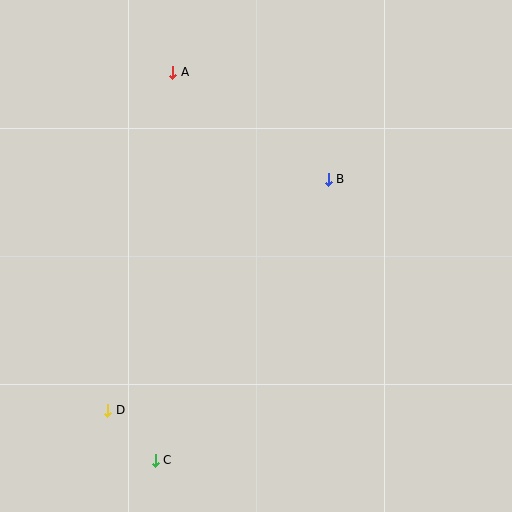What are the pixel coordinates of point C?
Point C is at (155, 460).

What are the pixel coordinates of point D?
Point D is at (108, 410).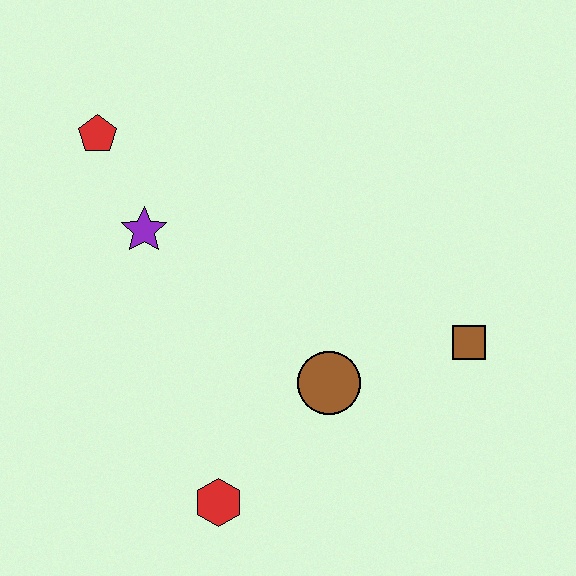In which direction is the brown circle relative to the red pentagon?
The brown circle is below the red pentagon.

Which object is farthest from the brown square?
The red pentagon is farthest from the brown square.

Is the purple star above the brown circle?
Yes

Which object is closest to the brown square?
The brown circle is closest to the brown square.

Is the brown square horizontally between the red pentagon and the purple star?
No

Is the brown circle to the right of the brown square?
No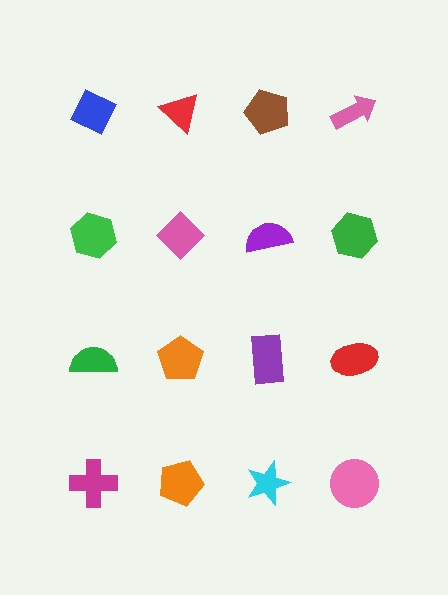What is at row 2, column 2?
A pink diamond.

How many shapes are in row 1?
4 shapes.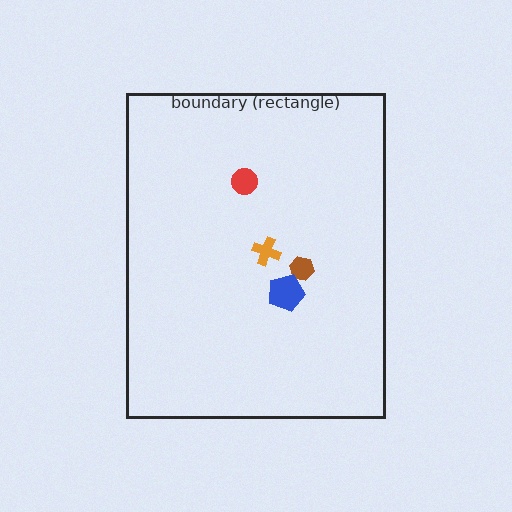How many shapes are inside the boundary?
4 inside, 0 outside.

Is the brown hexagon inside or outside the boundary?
Inside.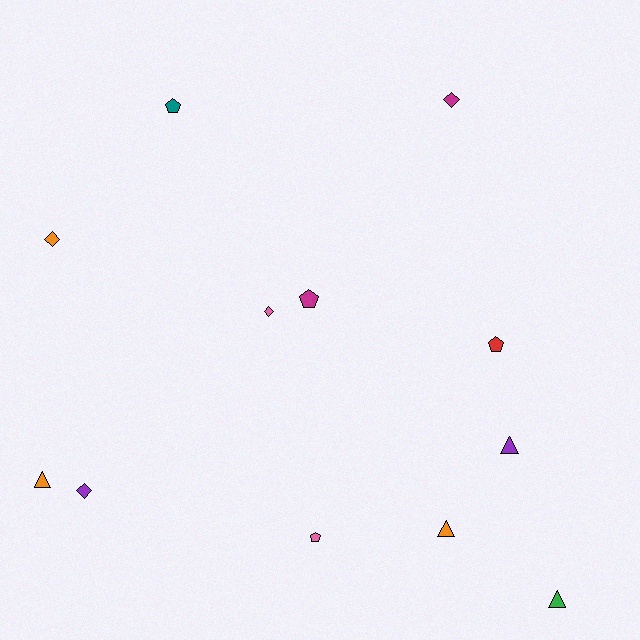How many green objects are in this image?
There is 1 green object.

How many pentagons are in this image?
There are 4 pentagons.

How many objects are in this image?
There are 12 objects.